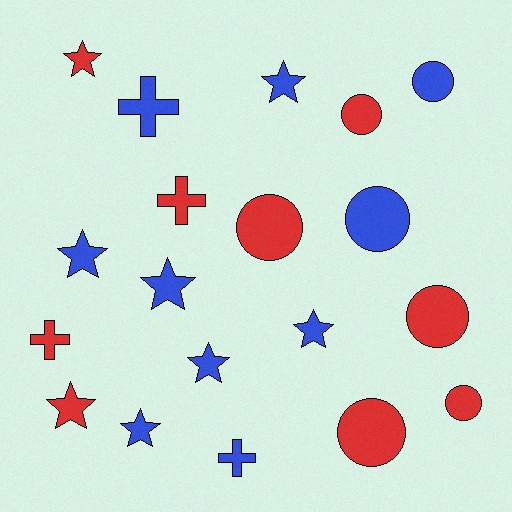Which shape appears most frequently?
Star, with 8 objects.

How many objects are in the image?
There are 19 objects.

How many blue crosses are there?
There are 2 blue crosses.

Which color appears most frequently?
Blue, with 10 objects.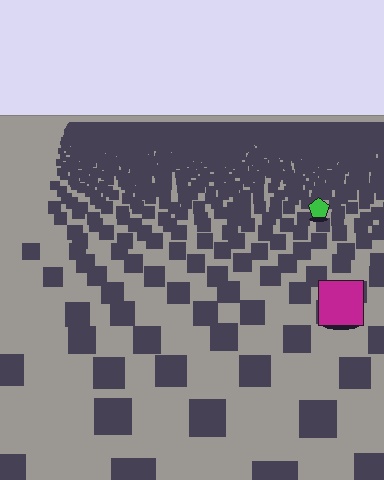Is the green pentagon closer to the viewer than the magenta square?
No. The magenta square is closer — you can tell from the texture gradient: the ground texture is coarser near it.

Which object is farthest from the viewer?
The green pentagon is farthest from the viewer. It appears smaller and the ground texture around it is denser.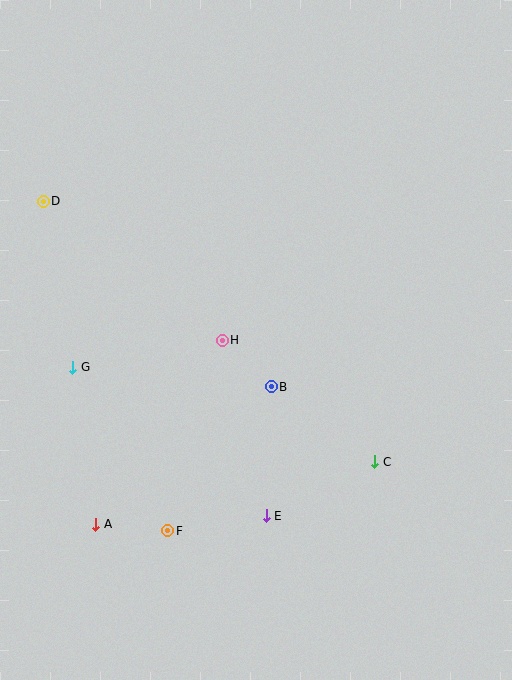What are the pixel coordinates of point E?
Point E is at (266, 516).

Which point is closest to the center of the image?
Point H at (222, 340) is closest to the center.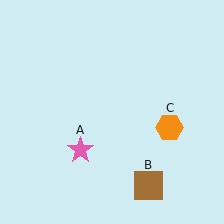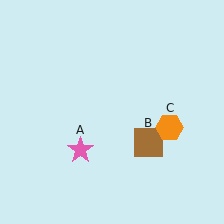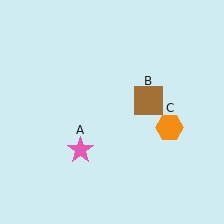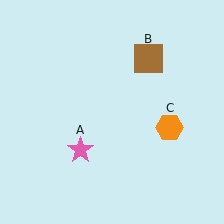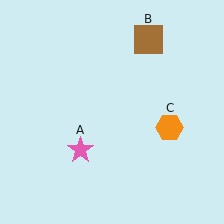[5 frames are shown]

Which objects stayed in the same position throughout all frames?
Pink star (object A) and orange hexagon (object C) remained stationary.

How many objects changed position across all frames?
1 object changed position: brown square (object B).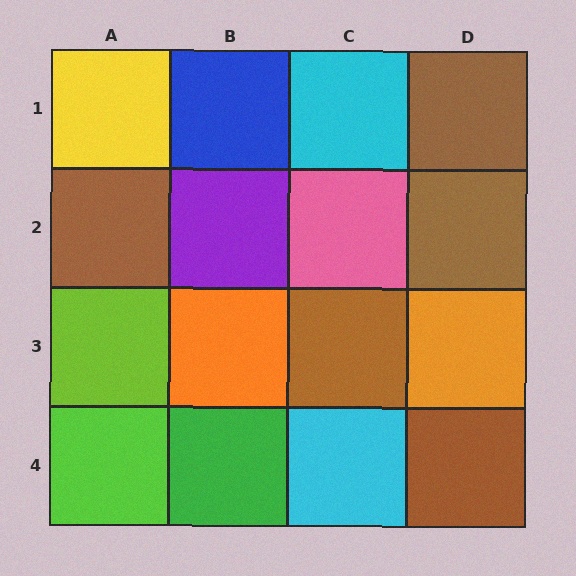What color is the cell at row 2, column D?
Brown.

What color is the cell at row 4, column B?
Green.